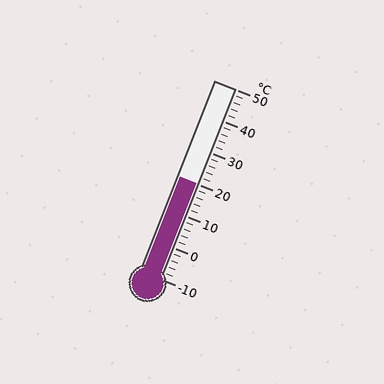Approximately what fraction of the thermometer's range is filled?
The thermometer is filled to approximately 50% of its range.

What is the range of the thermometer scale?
The thermometer scale ranges from -10°C to 50°C.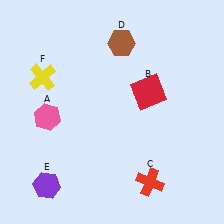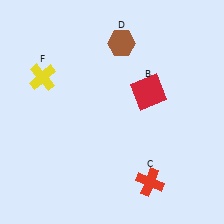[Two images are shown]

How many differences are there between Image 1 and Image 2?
There are 2 differences between the two images.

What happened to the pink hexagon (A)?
The pink hexagon (A) was removed in Image 2. It was in the bottom-left area of Image 1.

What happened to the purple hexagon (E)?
The purple hexagon (E) was removed in Image 2. It was in the bottom-left area of Image 1.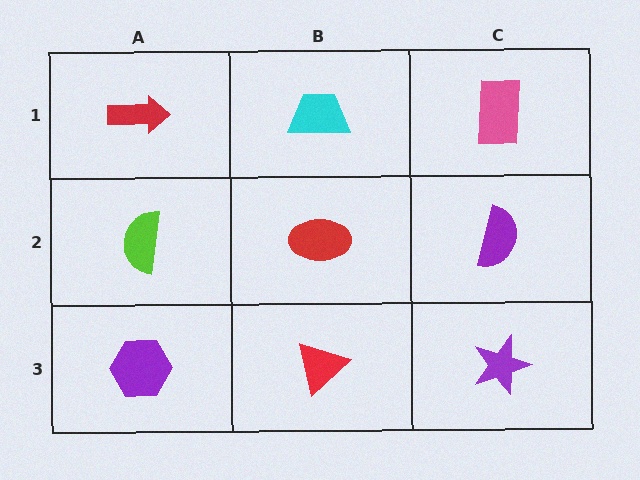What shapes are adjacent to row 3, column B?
A red ellipse (row 2, column B), a purple hexagon (row 3, column A), a purple star (row 3, column C).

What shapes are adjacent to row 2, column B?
A cyan trapezoid (row 1, column B), a red triangle (row 3, column B), a lime semicircle (row 2, column A), a purple semicircle (row 2, column C).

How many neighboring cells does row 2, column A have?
3.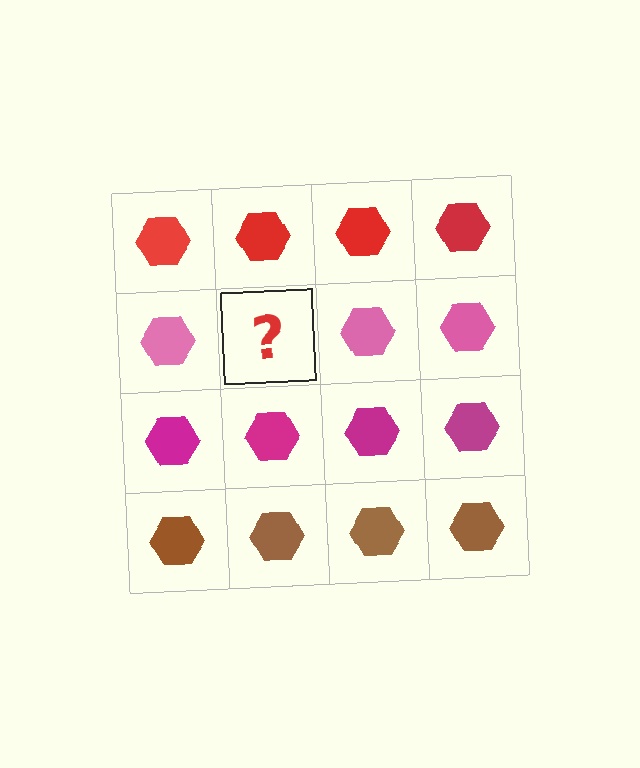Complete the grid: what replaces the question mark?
The question mark should be replaced with a pink hexagon.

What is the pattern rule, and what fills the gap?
The rule is that each row has a consistent color. The gap should be filled with a pink hexagon.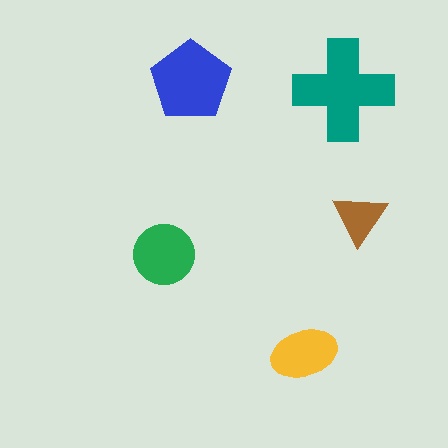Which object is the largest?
The teal cross.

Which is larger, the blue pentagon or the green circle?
The blue pentagon.